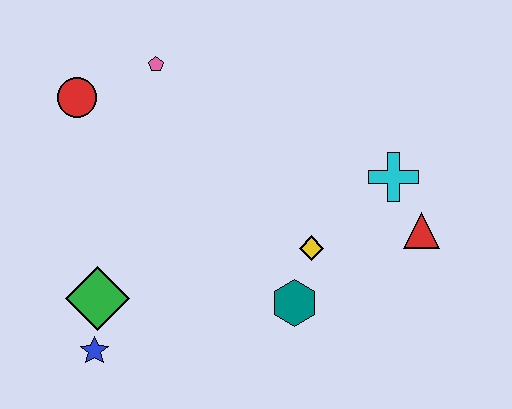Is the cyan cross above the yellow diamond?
Yes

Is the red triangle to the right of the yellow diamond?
Yes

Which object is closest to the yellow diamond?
The teal hexagon is closest to the yellow diamond.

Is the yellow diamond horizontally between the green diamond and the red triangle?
Yes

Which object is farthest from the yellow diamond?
The red circle is farthest from the yellow diamond.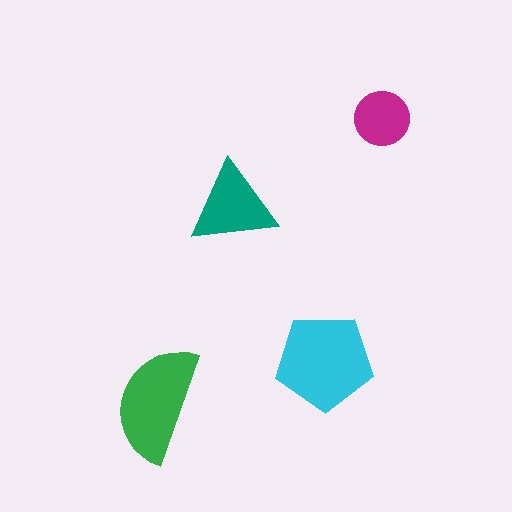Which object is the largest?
The cyan pentagon.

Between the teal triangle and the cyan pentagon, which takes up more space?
The cyan pentagon.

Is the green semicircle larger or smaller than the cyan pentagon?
Smaller.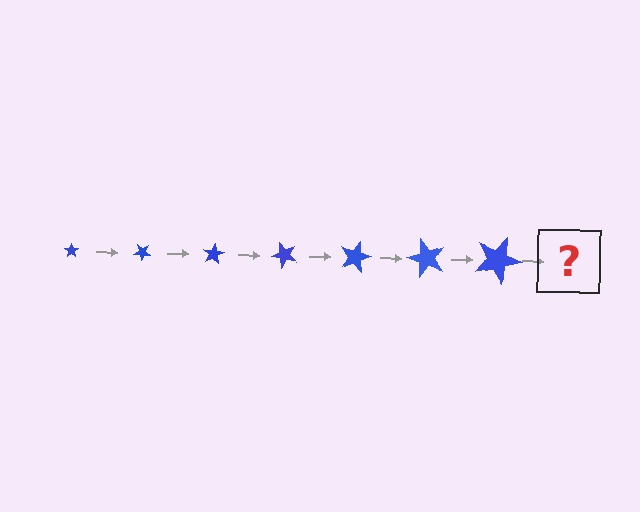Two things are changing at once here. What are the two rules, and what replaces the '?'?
The two rules are that the star grows larger each step and it rotates 40 degrees each step. The '?' should be a star, larger than the previous one and rotated 280 degrees from the start.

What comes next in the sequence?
The next element should be a star, larger than the previous one and rotated 280 degrees from the start.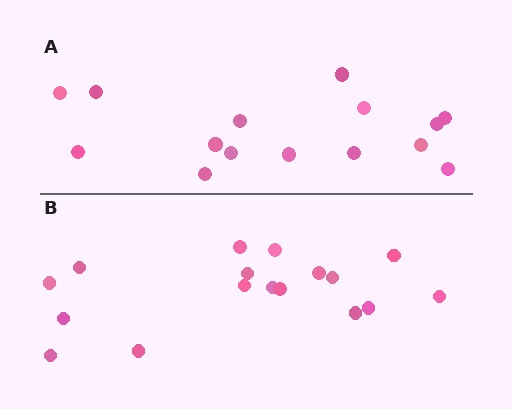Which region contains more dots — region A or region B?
Region B (the bottom region) has more dots.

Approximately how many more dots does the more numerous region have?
Region B has just a few more — roughly 2 or 3 more dots than region A.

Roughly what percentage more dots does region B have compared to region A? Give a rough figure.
About 15% more.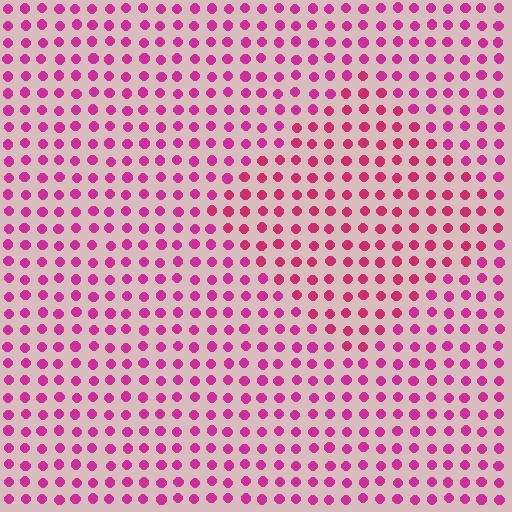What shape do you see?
I see a diamond.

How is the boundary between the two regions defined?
The boundary is defined purely by a slight shift in hue (about 18 degrees). Spacing, size, and orientation are identical on both sides.